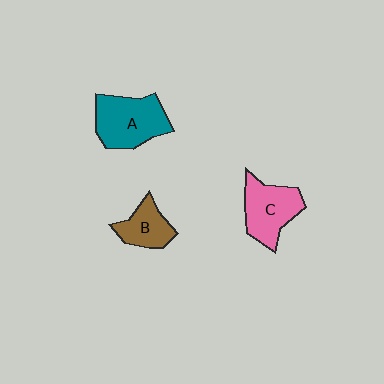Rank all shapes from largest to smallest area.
From largest to smallest: A (teal), C (pink), B (brown).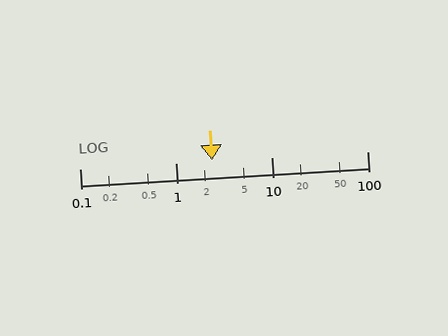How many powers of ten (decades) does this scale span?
The scale spans 3 decades, from 0.1 to 100.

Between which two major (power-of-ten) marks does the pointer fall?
The pointer is between 1 and 10.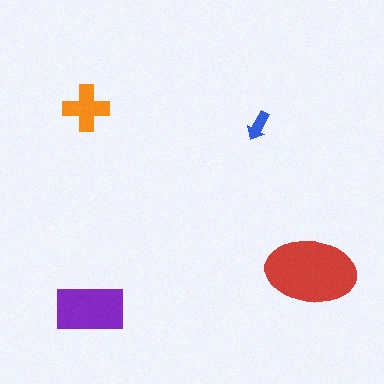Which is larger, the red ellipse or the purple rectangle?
The red ellipse.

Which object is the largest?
The red ellipse.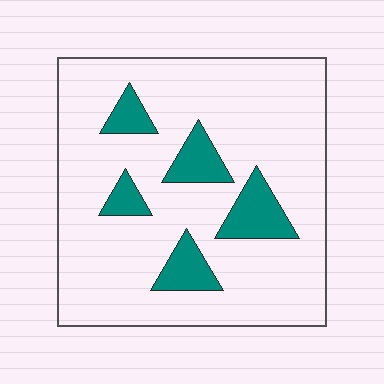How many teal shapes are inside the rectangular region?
5.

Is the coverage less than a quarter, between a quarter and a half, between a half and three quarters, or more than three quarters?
Less than a quarter.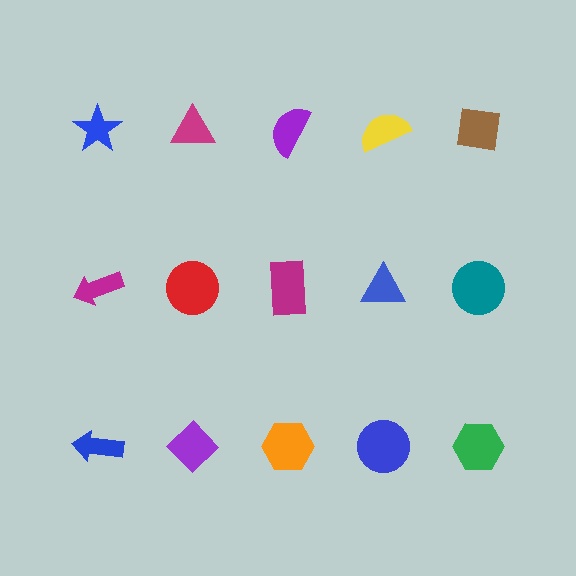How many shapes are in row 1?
5 shapes.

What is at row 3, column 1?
A blue arrow.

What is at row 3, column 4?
A blue circle.